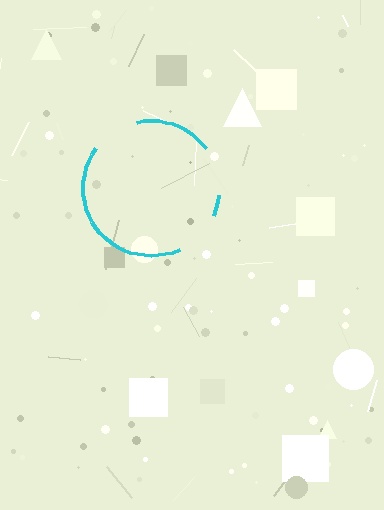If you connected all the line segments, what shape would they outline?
They would outline a circle.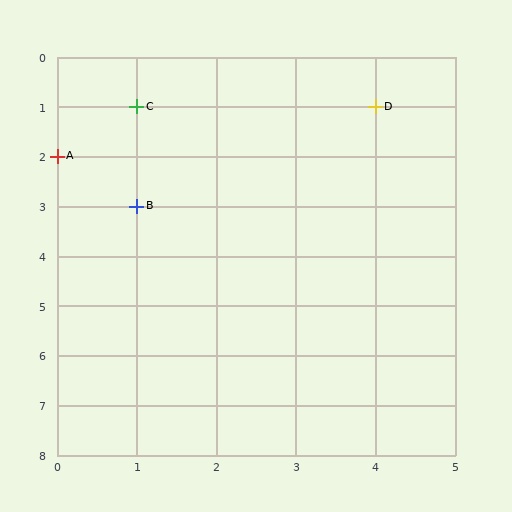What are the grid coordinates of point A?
Point A is at grid coordinates (0, 2).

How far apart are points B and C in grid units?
Points B and C are 2 rows apart.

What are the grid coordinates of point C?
Point C is at grid coordinates (1, 1).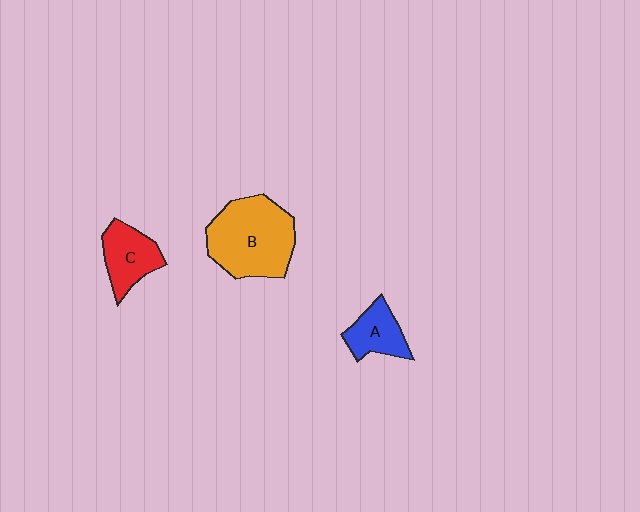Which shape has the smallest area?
Shape A (blue).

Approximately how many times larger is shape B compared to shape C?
Approximately 1.9 times.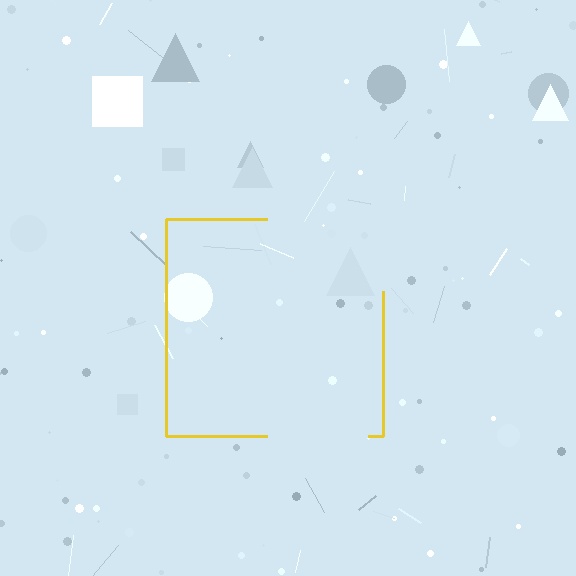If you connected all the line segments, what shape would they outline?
They would outline a square.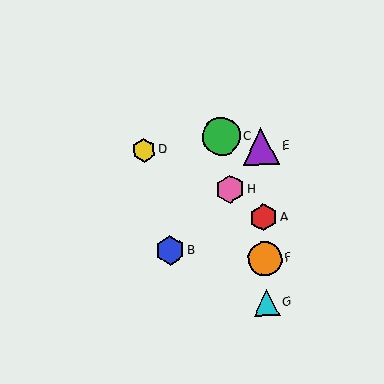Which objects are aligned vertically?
Objects A, E, F, G are aligned vertically.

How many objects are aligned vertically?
4 objects (A, E, F, G) are aligned vertically.